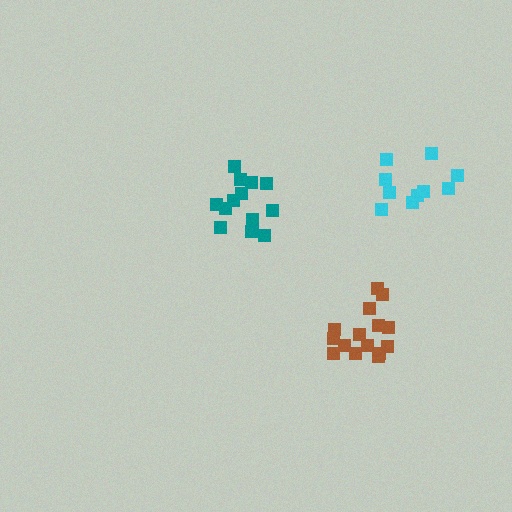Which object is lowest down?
The brown cluster is bottommost.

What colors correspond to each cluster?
The clusters are colored: teal, brown, cyan.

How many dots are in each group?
Group 1: 14 dots, Group 2: 15 dots, Group 3: 10 dots (39 total).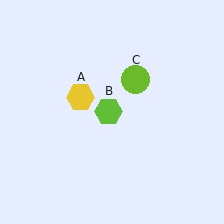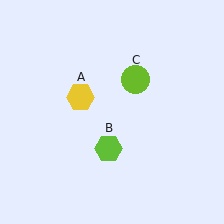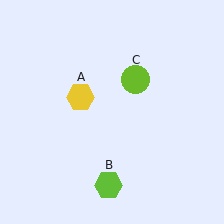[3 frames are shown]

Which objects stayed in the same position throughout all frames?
Yellow hexagon (object A) and lime circle (object C) remained stationary.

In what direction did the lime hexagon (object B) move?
The lime hexagon (object B) moved down.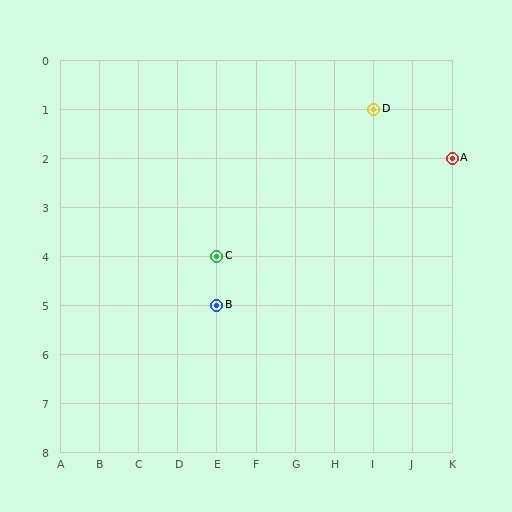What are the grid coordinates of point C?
Point C is at grid coordinates (E, 4).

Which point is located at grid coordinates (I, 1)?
Point D is at (I, 1).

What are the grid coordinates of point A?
Point A is at grid coordinates (K, 2).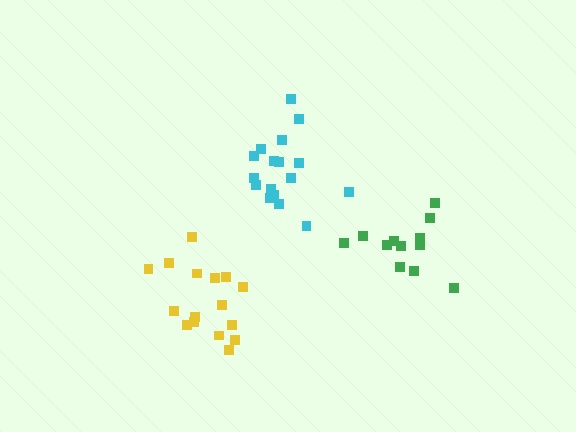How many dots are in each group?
Group 1: 16 dots, Group 2: 17 dots, Group 3: 12 dots (45 total).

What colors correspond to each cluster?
The clusters are colored: yellow, cyan, green.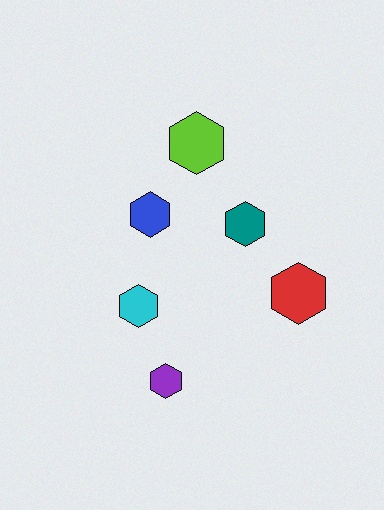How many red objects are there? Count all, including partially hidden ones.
There is 1 red object.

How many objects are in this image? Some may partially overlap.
There are 6 objects.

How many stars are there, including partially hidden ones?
There are no stars.